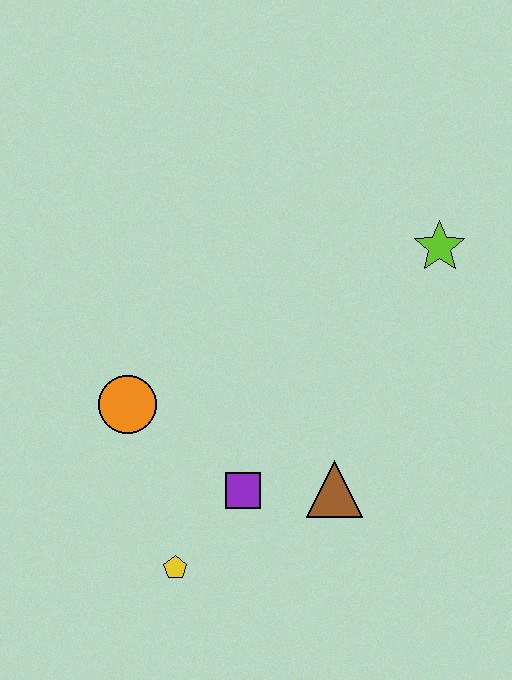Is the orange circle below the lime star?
Yes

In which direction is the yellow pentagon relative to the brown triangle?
The yellow pentagon is to the left of the brown triangle.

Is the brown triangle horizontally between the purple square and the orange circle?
No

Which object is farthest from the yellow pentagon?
The lime star is farthest from the yellow pentagon.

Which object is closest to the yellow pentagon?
The purple square is closest to the yellow pentagon.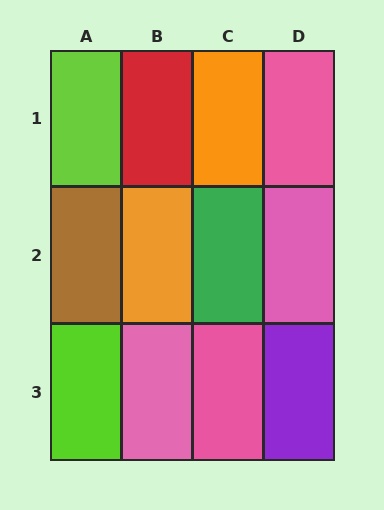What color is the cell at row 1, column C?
Orange.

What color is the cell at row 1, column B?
Red.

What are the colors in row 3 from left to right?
Lime, pink, pink, purple.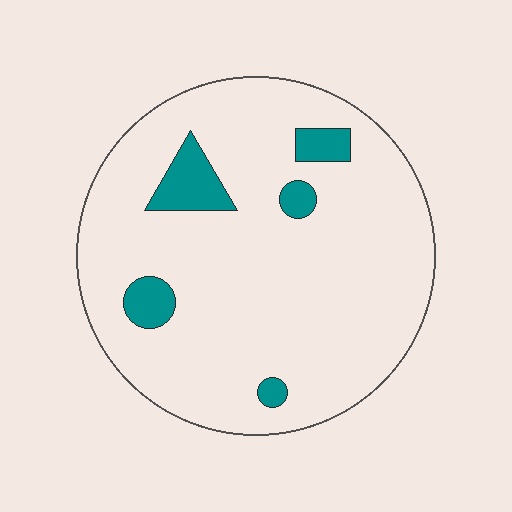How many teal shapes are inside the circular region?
5.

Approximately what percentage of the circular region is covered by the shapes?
Approximately 10%.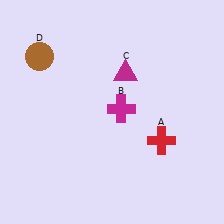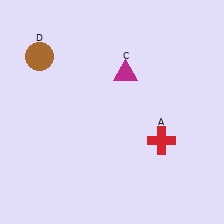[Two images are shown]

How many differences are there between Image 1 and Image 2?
There is 1 difference between the two images.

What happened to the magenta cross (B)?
The magenta cross (B) was removed in Image 2. It was in the top-right area of Image 1.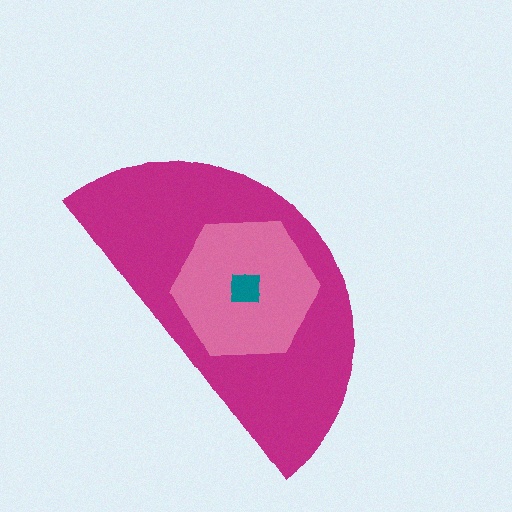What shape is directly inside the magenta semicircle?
The pink hexagon.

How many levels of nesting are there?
3.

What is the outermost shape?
The magenta semicircle.